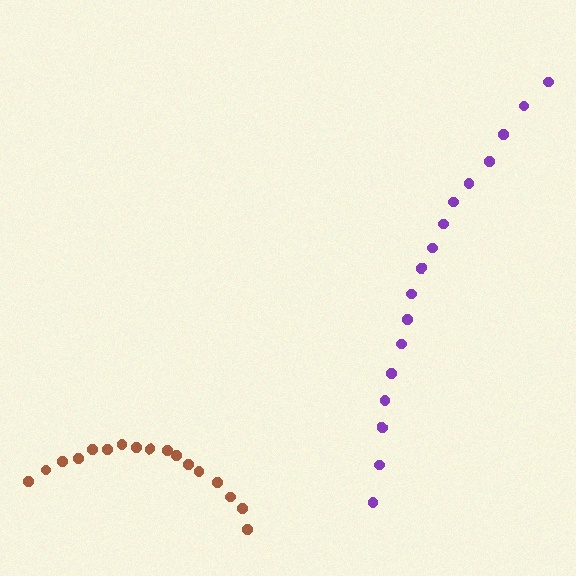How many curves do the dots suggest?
There are 2 distinct paths.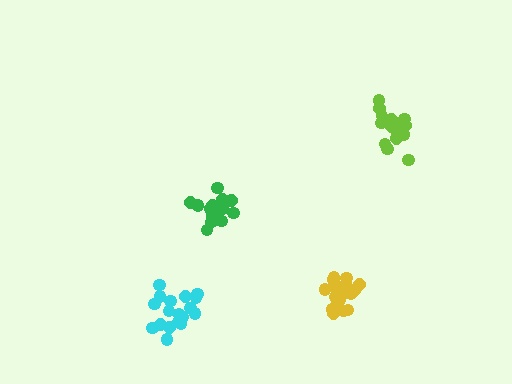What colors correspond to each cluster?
The clusters are colored: cyan, green, yellow, lime.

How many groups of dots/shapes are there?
There are 4 groups.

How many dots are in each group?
Group 1: 20 dots, Group 2: 18 dots, Group 3: 19 dots, Group 4: 15 dots (72 total).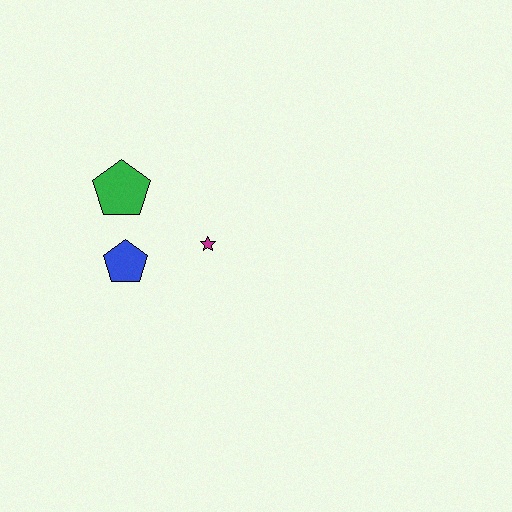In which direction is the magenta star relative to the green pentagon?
The magenta star is to the right of the green pentagon.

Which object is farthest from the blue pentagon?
The magenta star is farthest from the blue pentagon.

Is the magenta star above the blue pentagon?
Yes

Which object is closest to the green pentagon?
The blue pentagon is closest to the green pentagon.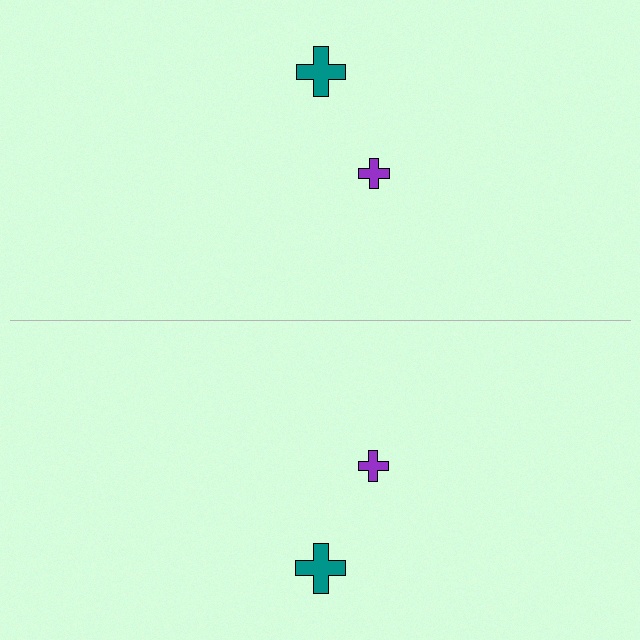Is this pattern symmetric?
Yes, this pattern has bilateral (reflection) symmetry.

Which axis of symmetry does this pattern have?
The pattern has a horizontal axis of symmetry running through the center of the image.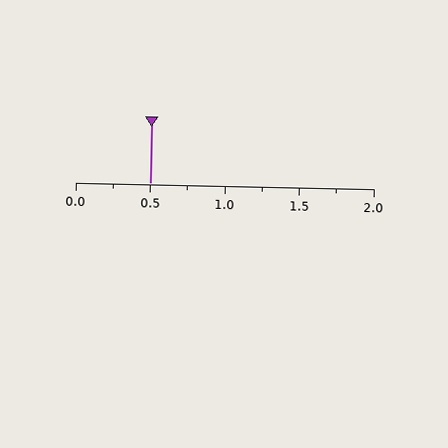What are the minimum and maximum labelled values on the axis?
The axis runs from 0.0 to 2.0.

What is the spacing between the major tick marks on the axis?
The major ticks are spaced 0.5 apart.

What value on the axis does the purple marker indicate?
The marker indicates approximately 0.5.